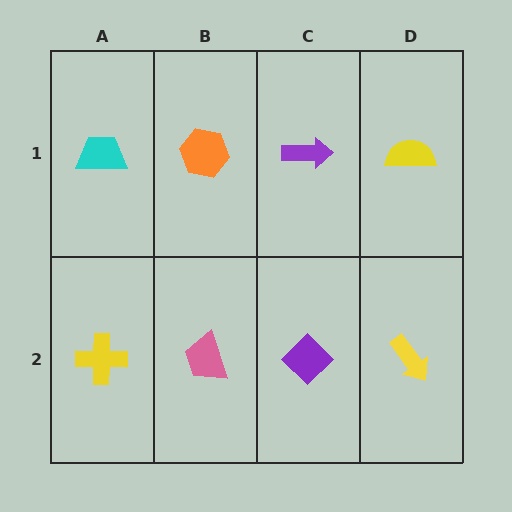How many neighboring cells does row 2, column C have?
3.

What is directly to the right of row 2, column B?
A purple diamond.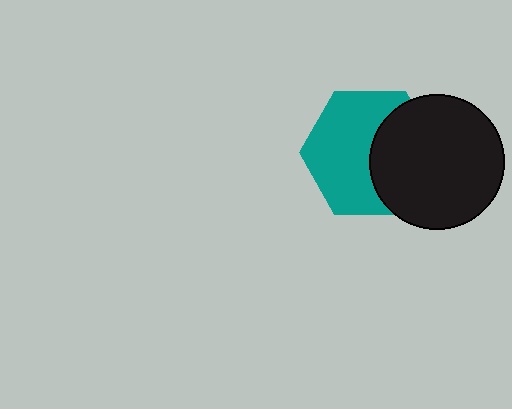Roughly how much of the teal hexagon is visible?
About half of it is visible (roughly 60%).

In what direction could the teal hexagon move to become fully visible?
The teal hexagon could move left. That would shift it out from behind the black circle entirely.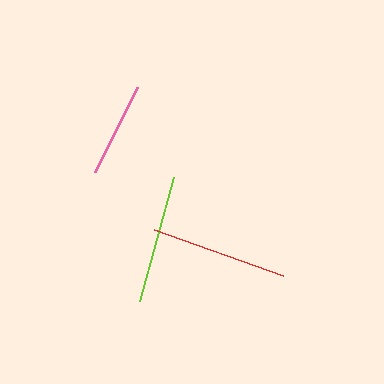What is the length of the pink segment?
The pink segment is approximately 95 pixels long.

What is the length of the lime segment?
The lime segment is approximately 129 pixels long.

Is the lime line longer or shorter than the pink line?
The lime line is longer than the pink line.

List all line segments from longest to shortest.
From longest to shortest: red, lime, pink.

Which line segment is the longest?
The red line is the longest at approximately 137 pixels.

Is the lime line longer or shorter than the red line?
The red line is longer than the lime line.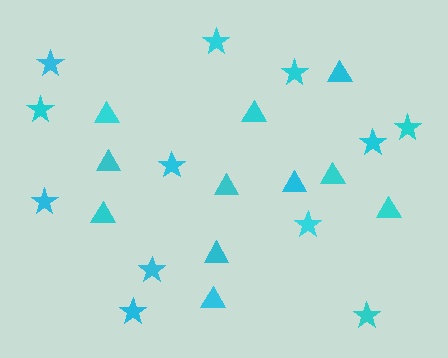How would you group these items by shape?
There are 2 groups: one group of triangles (11) and one group of stars (12).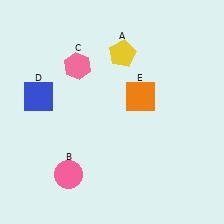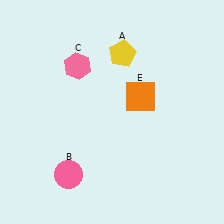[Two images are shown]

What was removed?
The blue square (D) was removed in Image 2.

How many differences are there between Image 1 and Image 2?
There is 1 difference between the two images.